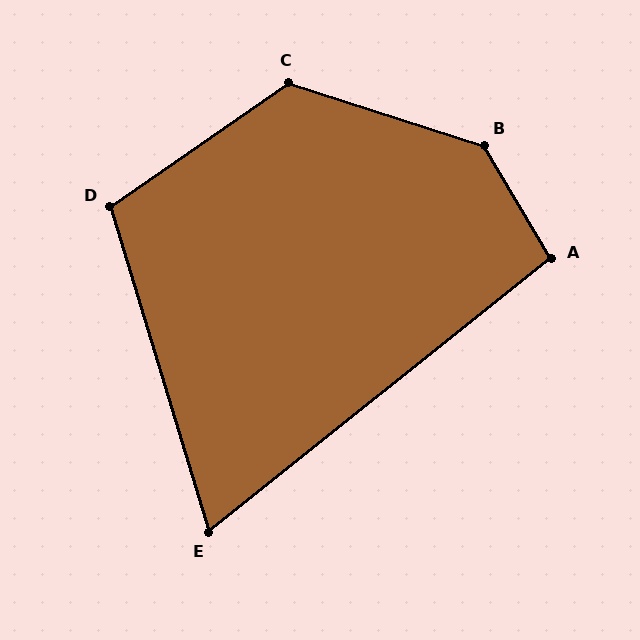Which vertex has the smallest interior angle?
E, at approximately 68 degrees.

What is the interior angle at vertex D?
Approximately 108 degrees (obtuse).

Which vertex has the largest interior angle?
B, at approximately 139 degrees.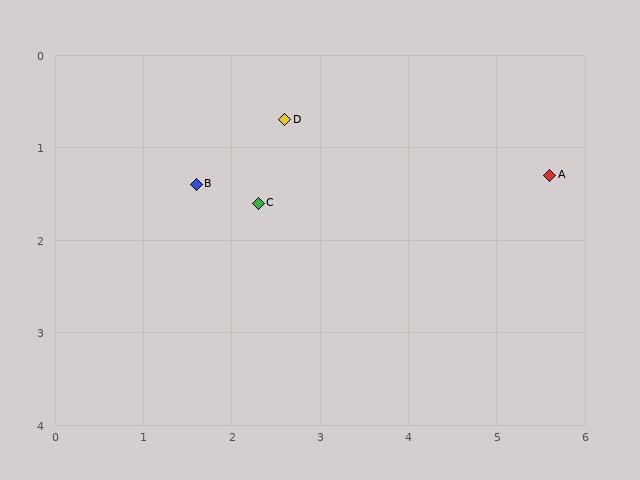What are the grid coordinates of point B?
Point B is at approximately (1.6, 1.4).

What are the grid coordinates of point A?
Point A is at approximately (5.6, 1.3).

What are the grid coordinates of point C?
Point C is at approximately (2.3, 1.6).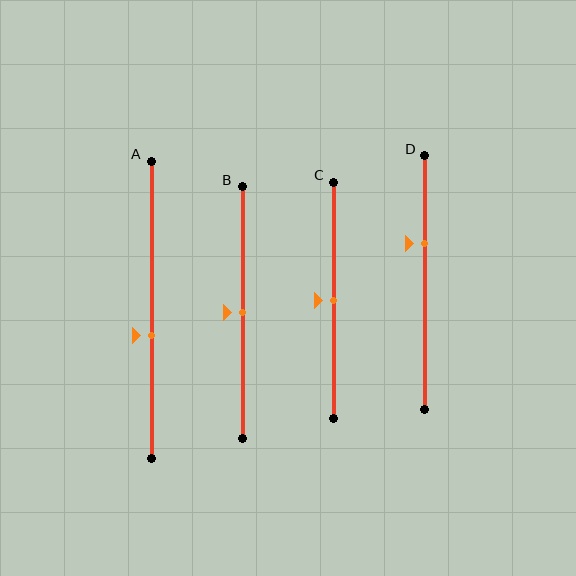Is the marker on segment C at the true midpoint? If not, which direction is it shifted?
Yes, the marker on segment C is at the true midpoint.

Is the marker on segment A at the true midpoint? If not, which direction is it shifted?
No, the marker on segment A is shifted downward by about 8% of the segment length.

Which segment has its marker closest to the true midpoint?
Segment B has its marker closest to the true midpoint.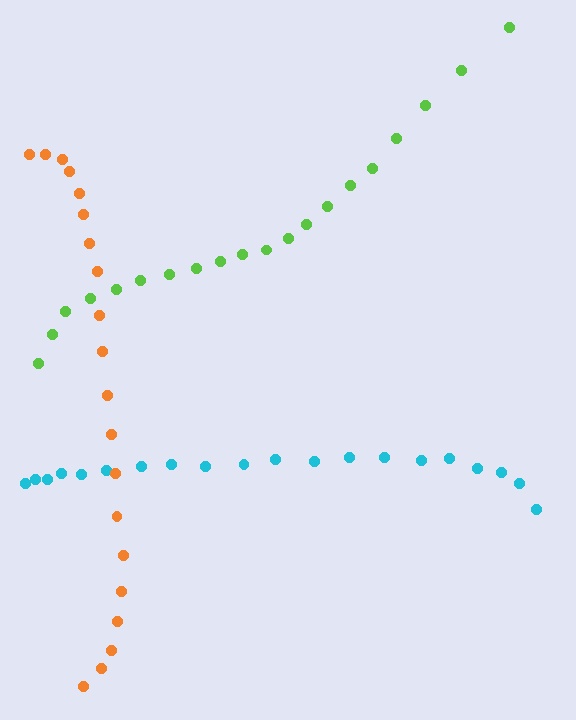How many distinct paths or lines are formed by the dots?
There are 3 distinct paths.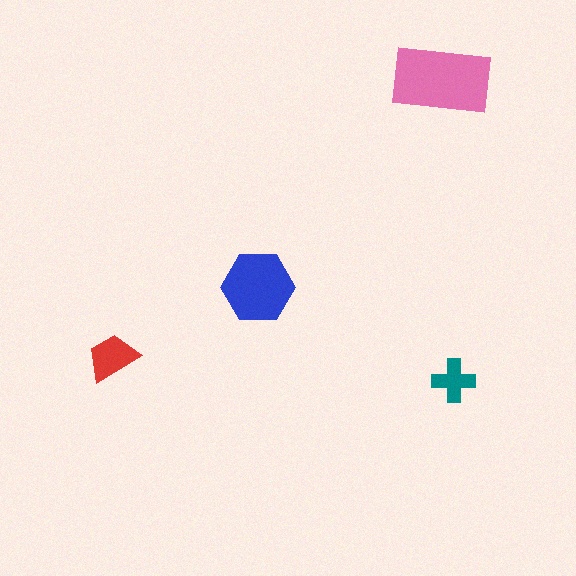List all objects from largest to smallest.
The pink rectangle, the blue hexagon, the red trapezoid, the teal cross.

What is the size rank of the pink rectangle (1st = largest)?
1st.